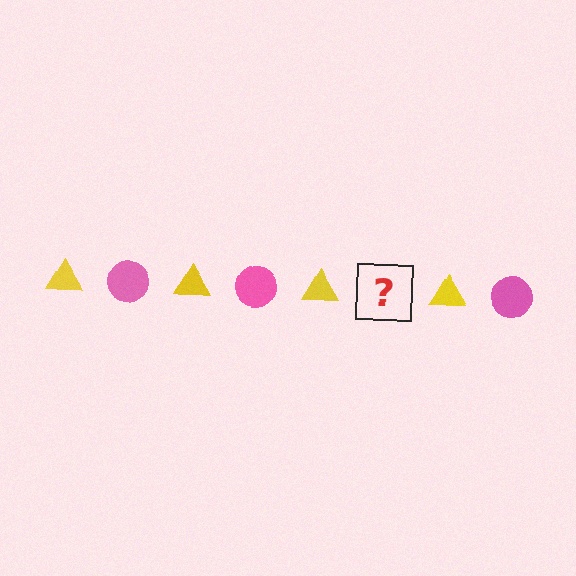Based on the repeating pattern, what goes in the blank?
The blank should be a pink circle.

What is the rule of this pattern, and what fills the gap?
The rule is that the pattern alternates between yellow triangle and pink circle. The gap should be filled with a pink circle.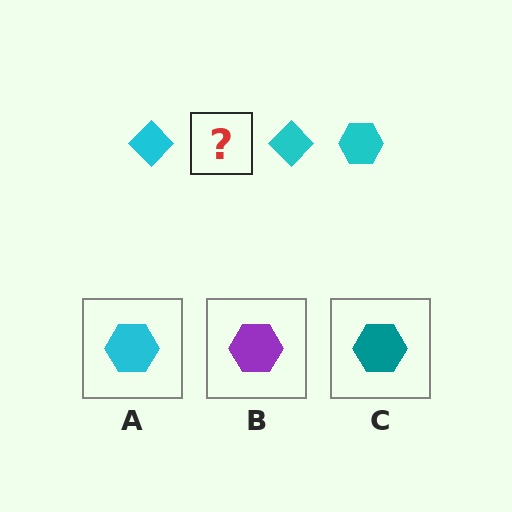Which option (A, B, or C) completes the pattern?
A.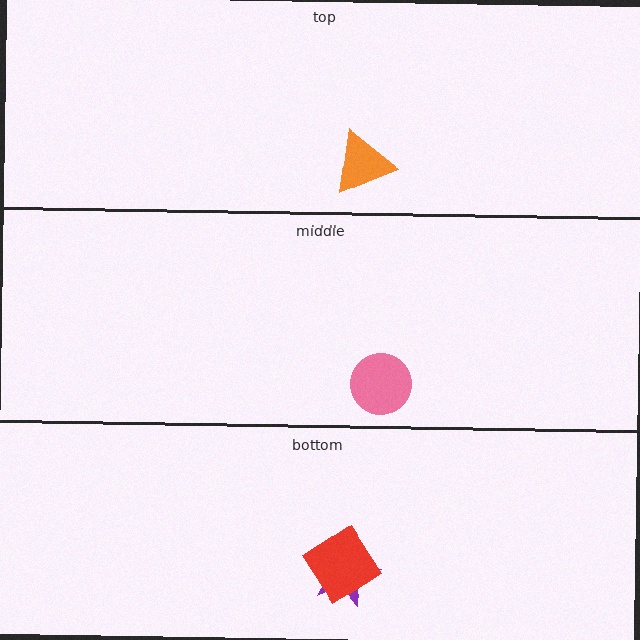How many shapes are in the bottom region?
2.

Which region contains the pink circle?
The middle region.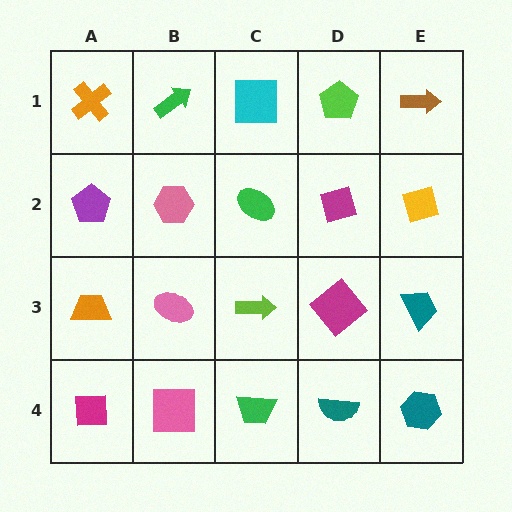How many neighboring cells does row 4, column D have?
3.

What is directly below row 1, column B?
A pink hexagon.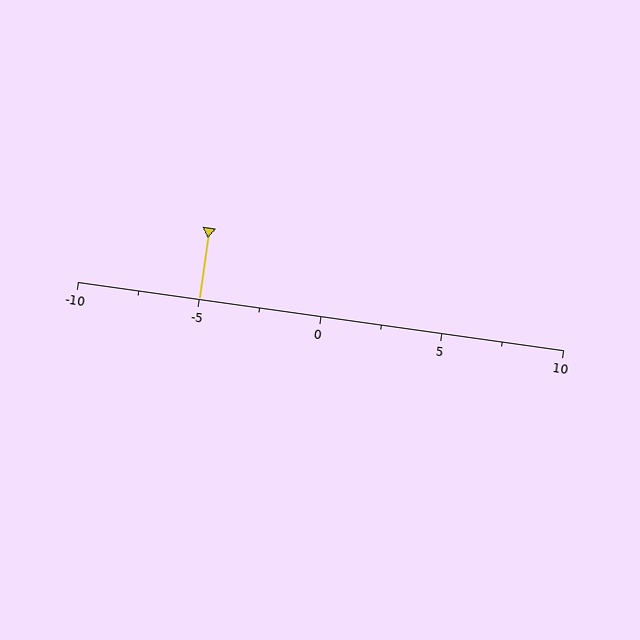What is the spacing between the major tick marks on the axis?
The major ticks are spaced 5 apart.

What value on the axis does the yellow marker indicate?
The marker indicates approximately -5.